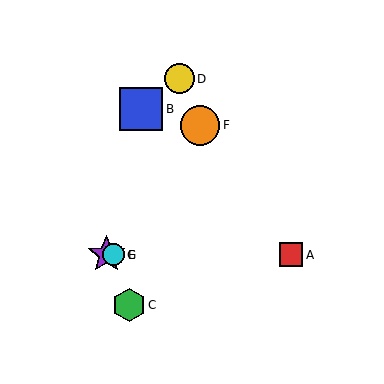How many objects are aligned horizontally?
3 objects (A, E, G) are aligned horizontally.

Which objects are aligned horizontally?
Objects A, E, G are aligned horizontally.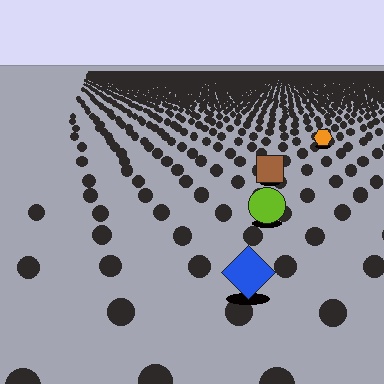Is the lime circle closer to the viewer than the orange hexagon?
Yes. The lime circle is closer — you can tell from the texture gradient: the ground texture is coarser near it.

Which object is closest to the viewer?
The blue diamond is closest. The texture marks near it are larger and more spread out.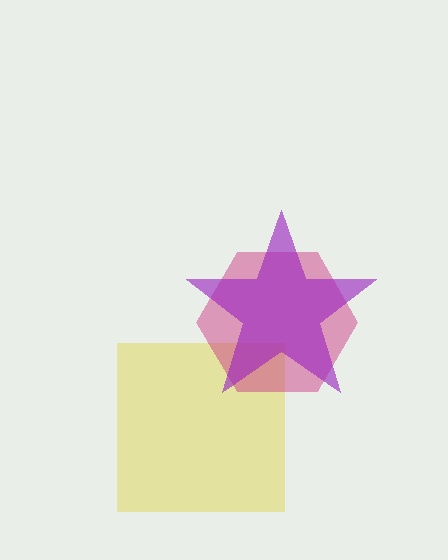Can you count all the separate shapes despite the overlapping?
Yes, there are 3 separate shapes.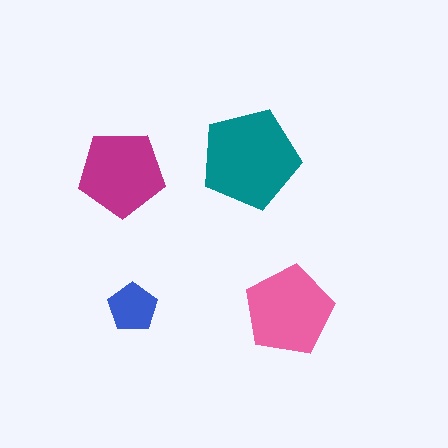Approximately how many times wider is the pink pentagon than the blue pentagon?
About 2 times wider.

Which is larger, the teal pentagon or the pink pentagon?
The teal one.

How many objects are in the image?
There are 4 objects in the image.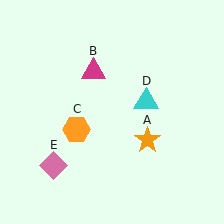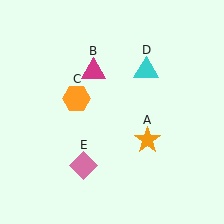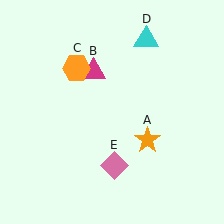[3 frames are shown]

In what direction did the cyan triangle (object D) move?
The cyan triangle (object D) moved up.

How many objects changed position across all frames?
3 objects changed position: orange hexagon (object C), cyan triangle (object D), pink diamond (object E).